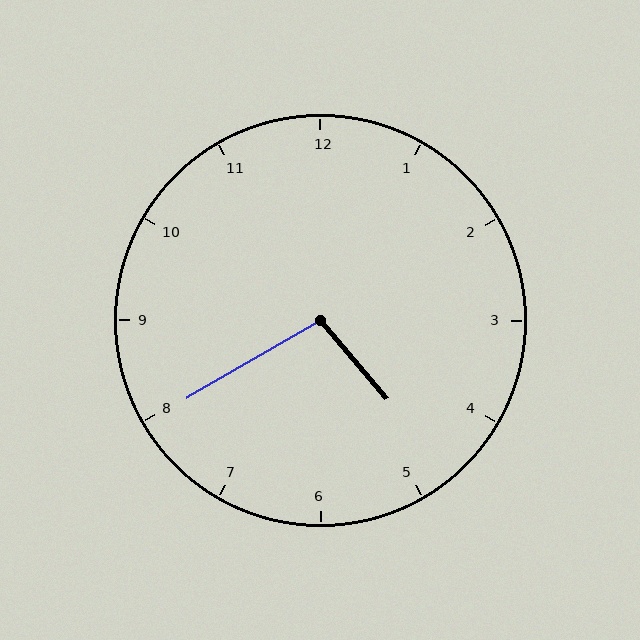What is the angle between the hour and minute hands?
Approximately 100 degrees.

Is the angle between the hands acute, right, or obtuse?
It is obtuse.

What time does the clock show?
4:40.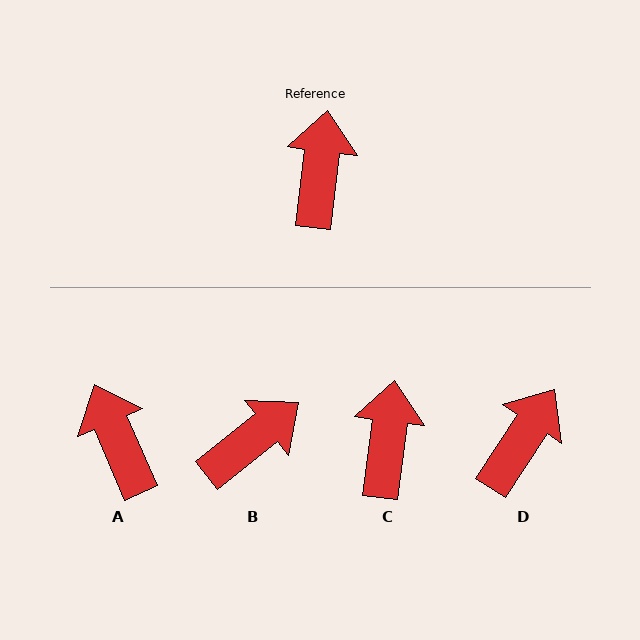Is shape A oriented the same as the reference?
No, it is off by about 31 degrees.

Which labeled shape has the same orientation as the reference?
C.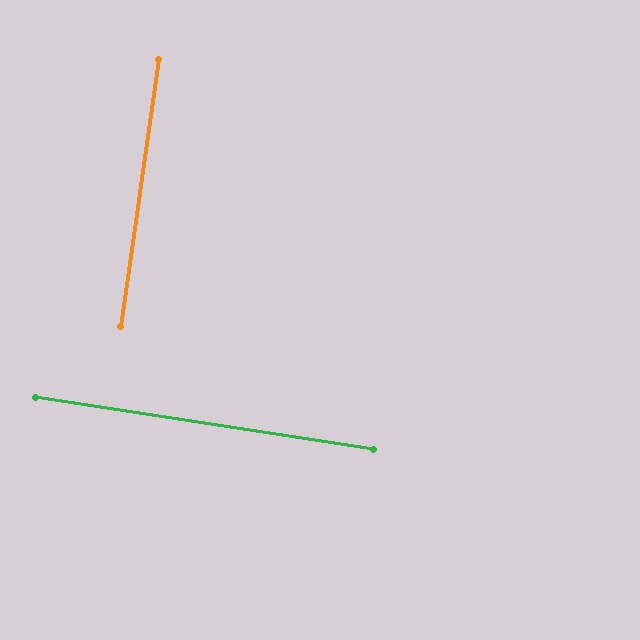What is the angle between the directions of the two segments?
Approximately 89 degrees.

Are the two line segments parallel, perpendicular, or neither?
Perpendicular — they meet at approximately 89°.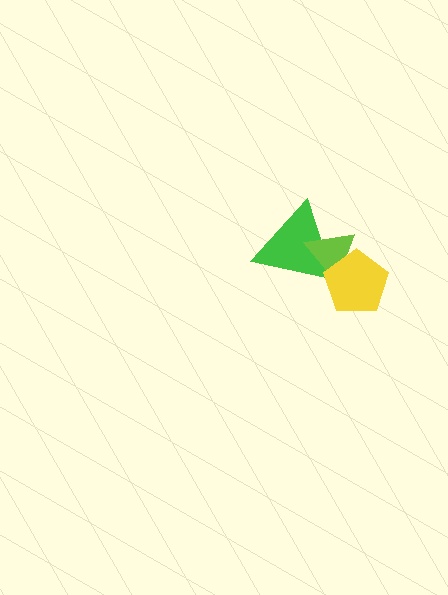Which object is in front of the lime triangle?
The yellow pentagon is in front of the lime triangle.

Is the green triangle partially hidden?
Yes, it is partially covered by another shape.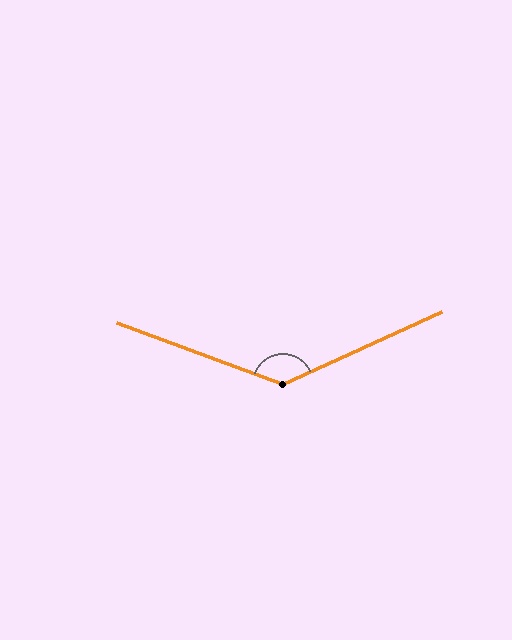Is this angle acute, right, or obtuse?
It is obtuse.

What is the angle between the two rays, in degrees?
Approximately 135 degrees.